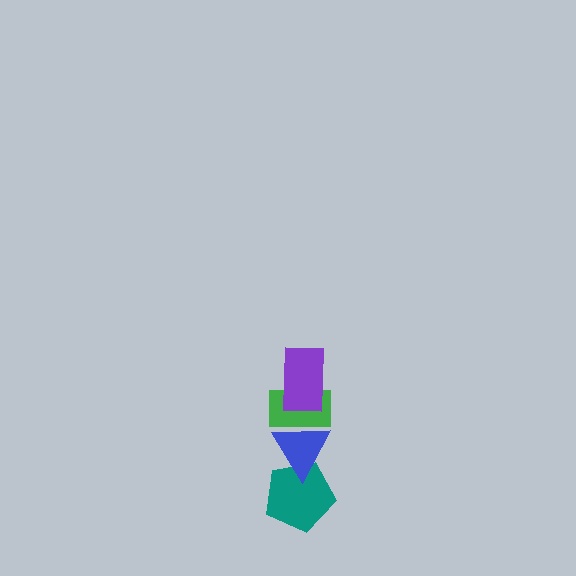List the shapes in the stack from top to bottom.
From top to bottom: the purple rectangle, the green rectangle, the blue triangle, the teal pentagon.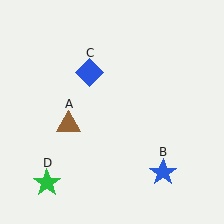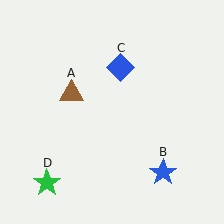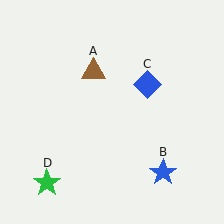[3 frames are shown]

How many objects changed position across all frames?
2 objects changed position: brown triangle (object A), blue diamond (object C).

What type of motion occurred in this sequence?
The brown triangle (object A), blue diamond (object C) rotated clockwise around the center of the scene.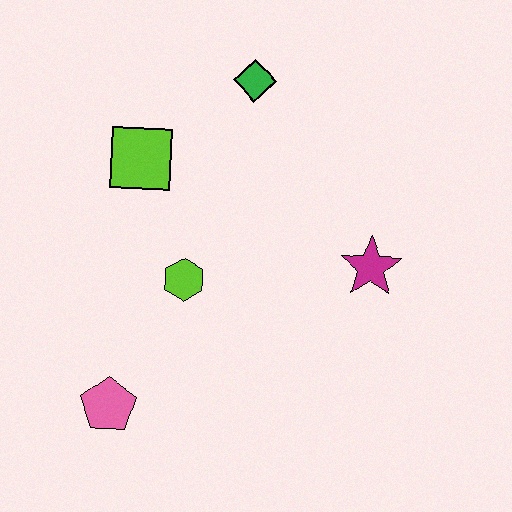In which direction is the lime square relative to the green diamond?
The lime square is to the left of the green diamond.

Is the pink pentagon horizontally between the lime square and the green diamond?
No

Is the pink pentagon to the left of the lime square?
Yes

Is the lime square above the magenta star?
Yes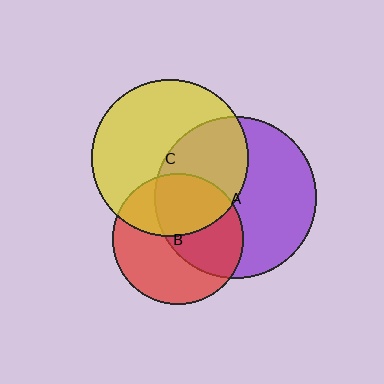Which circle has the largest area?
Circle A (purple).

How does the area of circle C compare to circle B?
Approximately 1.4 times.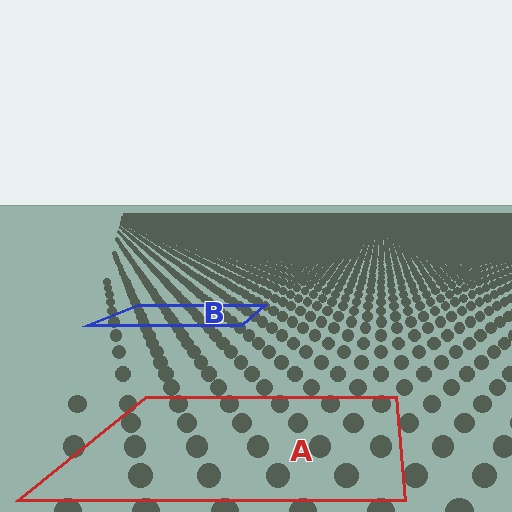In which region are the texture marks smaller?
The texture marks are smaller in region B, because it is farther away.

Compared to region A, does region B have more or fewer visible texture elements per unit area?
Region B has more texture elements per unit area — they are packed more densely because it is farther away.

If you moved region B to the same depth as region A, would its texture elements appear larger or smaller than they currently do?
They would appear larger. At a closer depth, the same texture elements are projected at a bigger on-screen size.